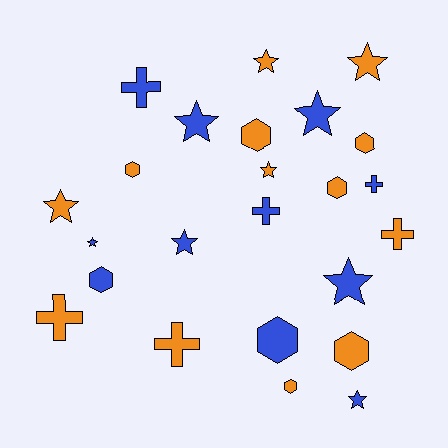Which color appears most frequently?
Orange, with 13 objects.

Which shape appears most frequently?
Star, with 10 objects.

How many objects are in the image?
There are 24 objects.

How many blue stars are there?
There are 6 blue stars.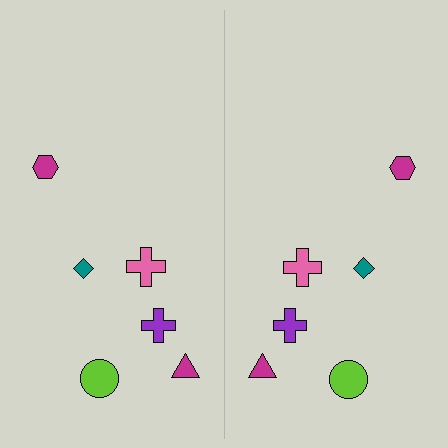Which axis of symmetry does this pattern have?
The pattern has a vertical axis of symmetry running through the center of the image.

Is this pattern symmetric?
Yes, this pattern has bilateral (reflection) symmetry.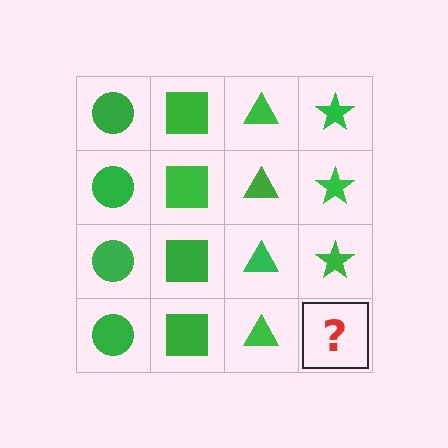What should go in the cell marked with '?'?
The missing cell should contain a green star.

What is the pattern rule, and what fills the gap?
The rule is that each column has a consistent shape. The gap should be filled with a green star.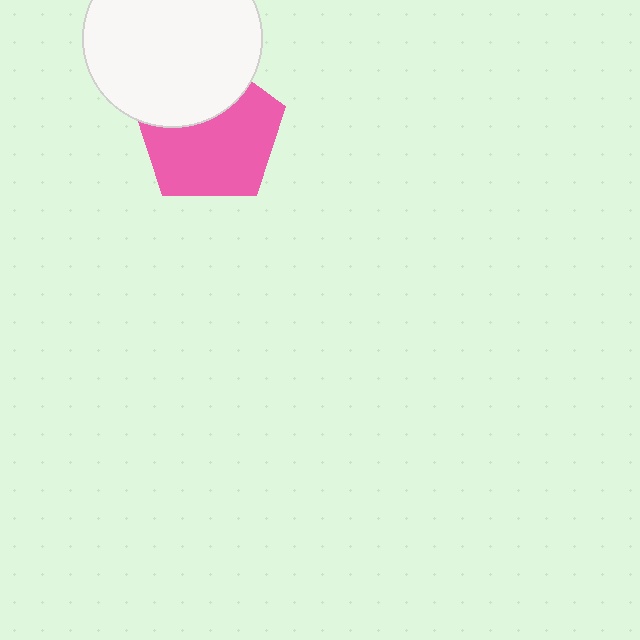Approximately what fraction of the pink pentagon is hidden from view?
Roughly 34% of the pink pentagon is hidden behind the white circle.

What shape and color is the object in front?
The object in front is a white circle.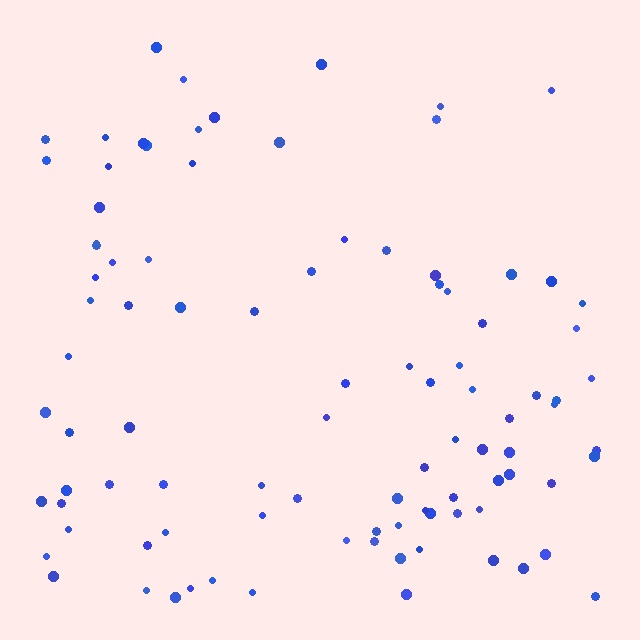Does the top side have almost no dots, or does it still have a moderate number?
Still a moderate number, just noticeably fewer than the bottom.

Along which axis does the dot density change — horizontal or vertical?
Vertical.